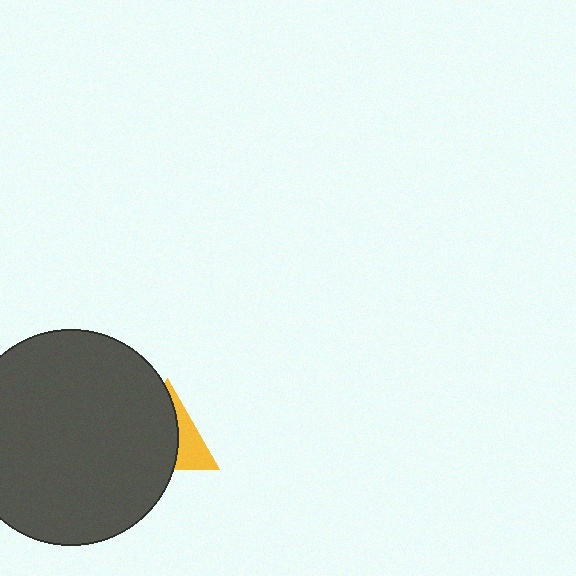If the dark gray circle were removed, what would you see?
You would see the complete yellow triangle.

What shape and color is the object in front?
The object in front is a dark gray circle.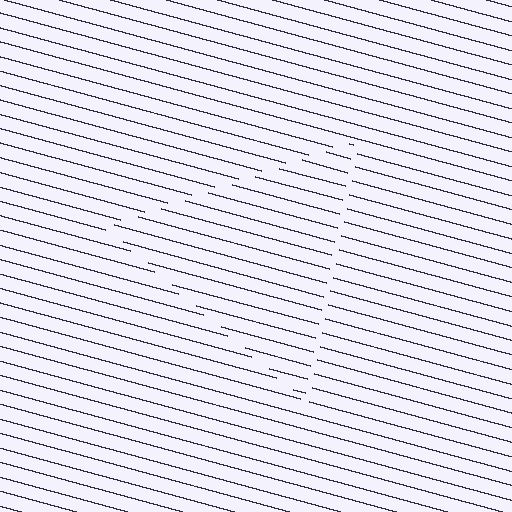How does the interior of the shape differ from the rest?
The interior of the shape contains the same grating, shifted by half a period — the contour is defined by the phase discontinuity where line-ends from the inner and outer gratings abut.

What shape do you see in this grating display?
An illusory triangle. The interior of the shape contains the same grating, shifted by half a period — the contour is defined by the phase discontinuity where line-ends from the inner and outer gratings abut.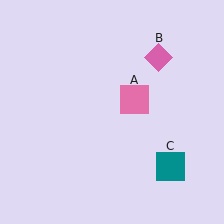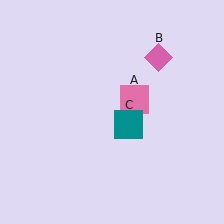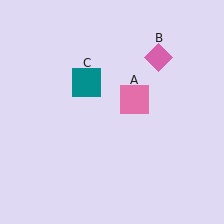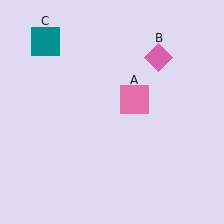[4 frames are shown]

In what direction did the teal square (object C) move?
The teal square (object C) moved up and to the left.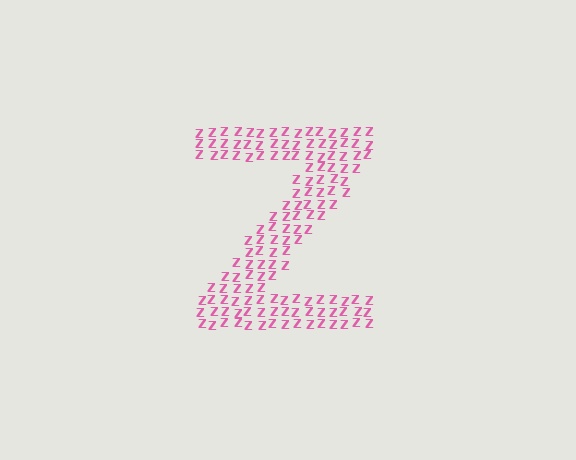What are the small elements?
The small elements are letter Z's.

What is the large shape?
The large shape is the letter Z.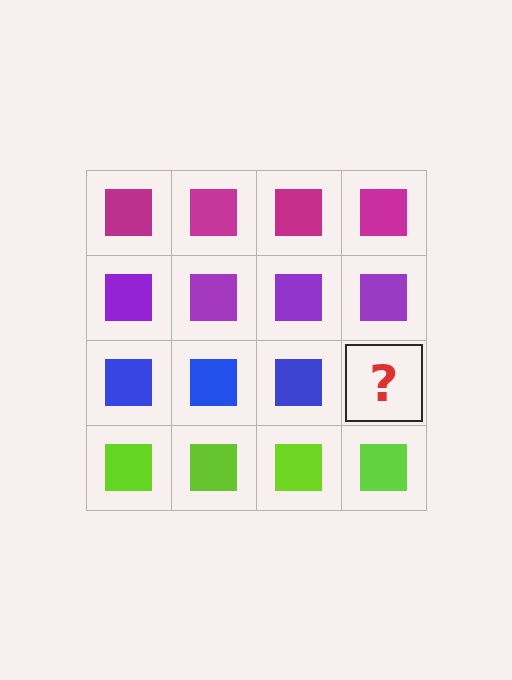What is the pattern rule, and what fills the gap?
The rule is that each row has a consistent color. The gap should be filled with a blue square.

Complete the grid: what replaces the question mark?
The question mark should be replaced with a blue square.